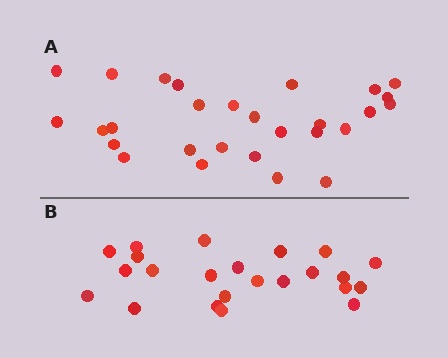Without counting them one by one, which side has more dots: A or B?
Region A (the top region) has more dots.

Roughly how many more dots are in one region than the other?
Region A has about 5 more dots than region B.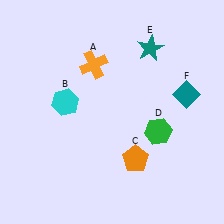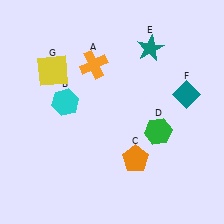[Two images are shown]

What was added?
A yellow square (G) was added in Image 2.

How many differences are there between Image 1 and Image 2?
There is 1 difference between the two images.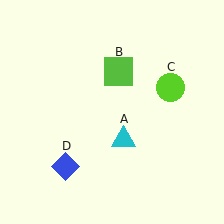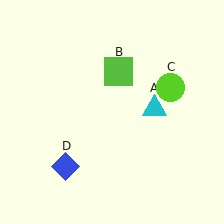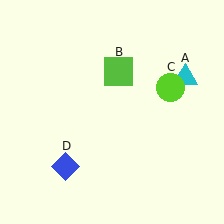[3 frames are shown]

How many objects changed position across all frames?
1 object changed position: cyan triangle (object A).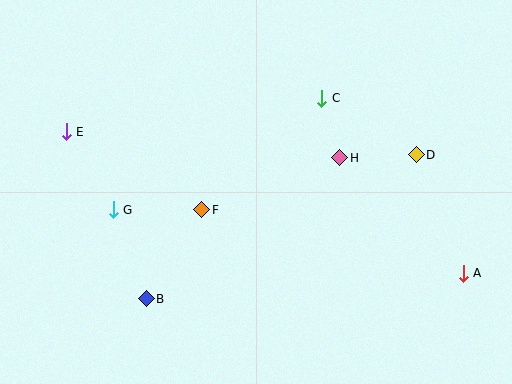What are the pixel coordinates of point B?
Point B is at (146, 299).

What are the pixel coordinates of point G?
Point G is at (113, 210).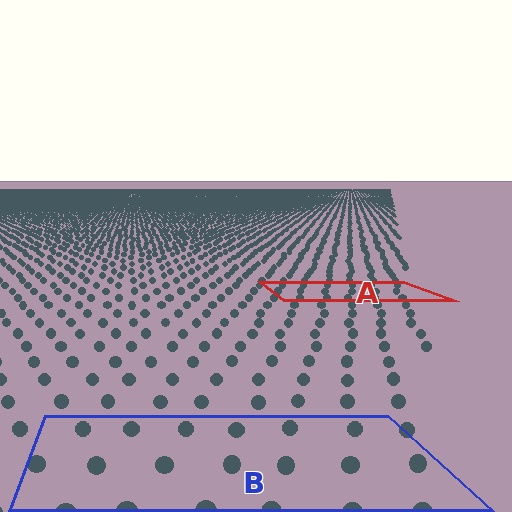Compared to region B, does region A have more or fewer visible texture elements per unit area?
Region A has more texture elements per unit area — they are packed more densely because it is farther away.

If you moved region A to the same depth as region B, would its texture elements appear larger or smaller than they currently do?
They would appear larger. At a closer depth, the same texture elements are projected at a bigger on-screen size.